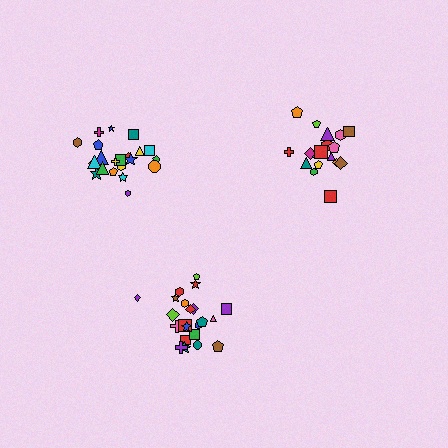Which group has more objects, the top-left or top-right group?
The top-left group.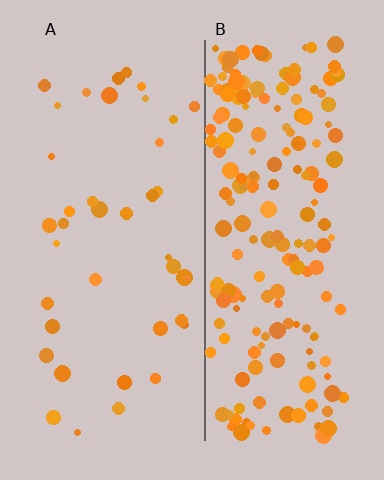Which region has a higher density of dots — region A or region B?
B (the right).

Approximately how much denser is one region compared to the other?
Approximately 4.6× — region B over region A.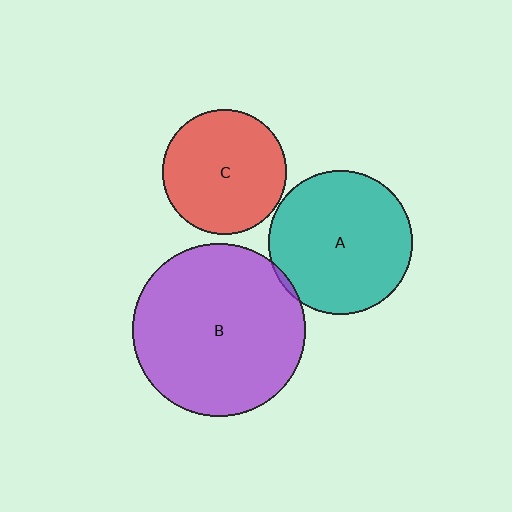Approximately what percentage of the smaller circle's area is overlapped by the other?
Approximately 5%.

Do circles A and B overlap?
Yes.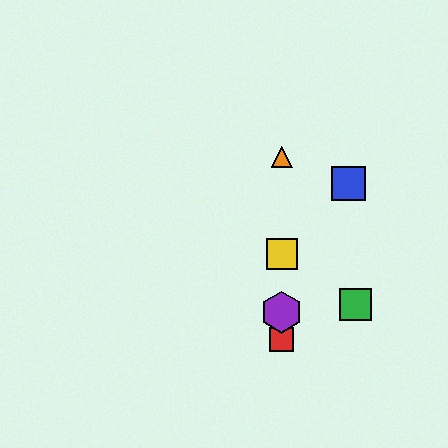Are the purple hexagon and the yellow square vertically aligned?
Yes, both are at x≈282.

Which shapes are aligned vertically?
The red square, the yellow square, the purple hexagon, the orange triangle are aligned vertically.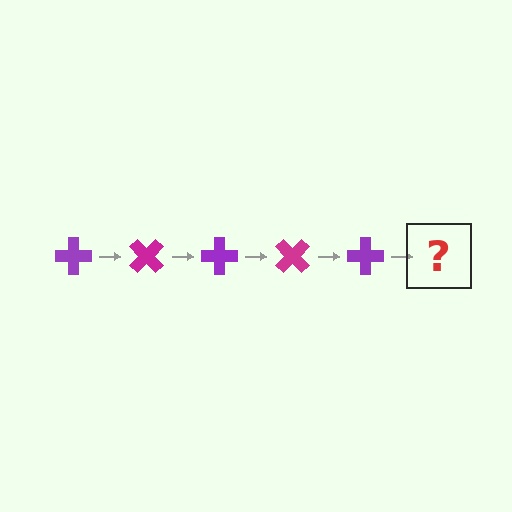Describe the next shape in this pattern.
It should be a magenta cross, rotated 225 degrees from the start.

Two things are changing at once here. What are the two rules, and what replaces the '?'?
The two rules are that it rotates 45 degrees each step and the color cycles through purple and magenta. The '?' should be a magenta cross, rotated 225 degrees from the start.